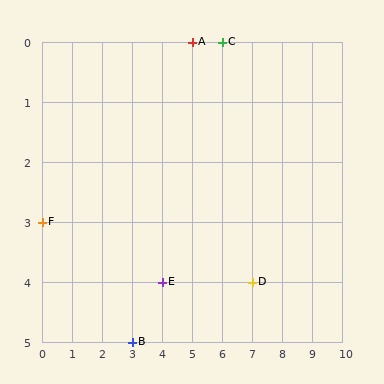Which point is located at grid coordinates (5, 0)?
Point A is at (5, 0).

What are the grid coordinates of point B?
Point B is at grid coordinates (3, 5).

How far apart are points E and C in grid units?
Points E and C are 2 columns and 4 rows apart (about 4.5 grid units diagonally).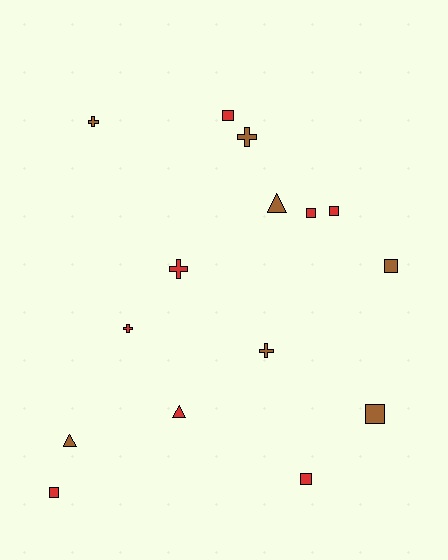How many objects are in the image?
There are 15 objects.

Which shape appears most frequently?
Square, with 7 objects.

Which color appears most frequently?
Red, with 8 objects.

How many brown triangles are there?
There are 2 brown triangles.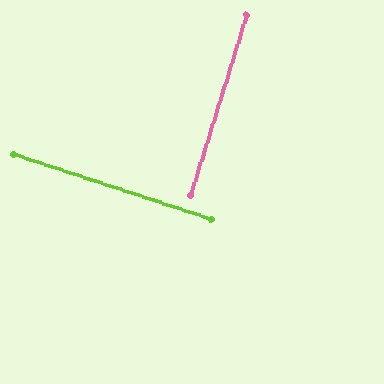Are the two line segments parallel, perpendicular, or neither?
Perpendicular — they meet at approximately 89°.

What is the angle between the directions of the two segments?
Approximately 89 degrees.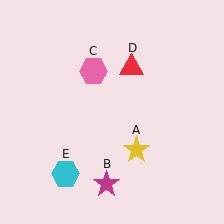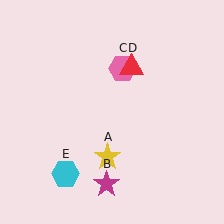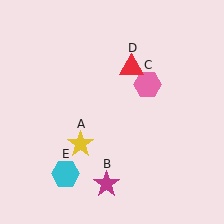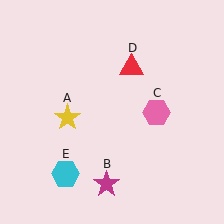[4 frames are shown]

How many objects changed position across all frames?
2 objects changed position: yellow star (object A), pink hexagon (object C).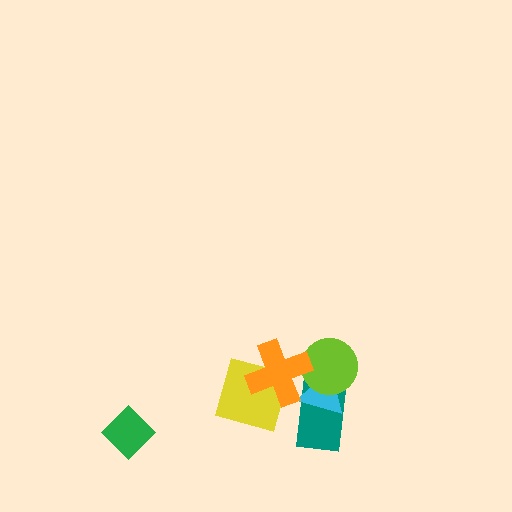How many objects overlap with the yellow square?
1 object overlaps with the yellow square.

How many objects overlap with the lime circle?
3 objects overlap with the lime circle.